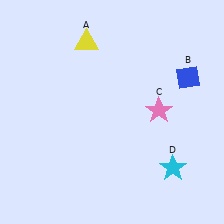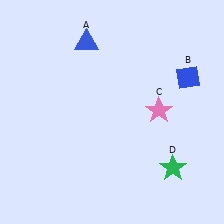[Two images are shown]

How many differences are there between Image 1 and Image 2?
There are 2 differences between the two images.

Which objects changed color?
A changed from yellow to blue. D changed from cyan to green.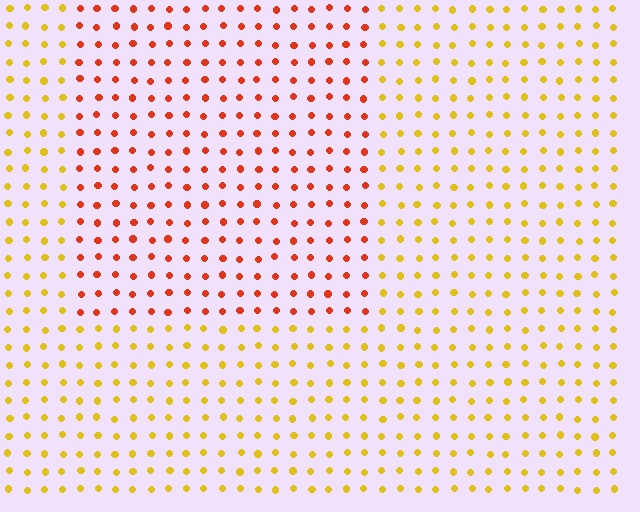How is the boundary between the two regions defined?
The boundary is defined purely by a slight shift in hue (about 43 degrees). Spacing, size, and orientation are identical on both sides.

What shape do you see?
I see a rectangle.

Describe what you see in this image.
The image is filled with small yellow elements in a uniform arrangement. A rectangle-shaped region is visible where the elements are tinted to a slightly different hue, forming a subtle color boundary.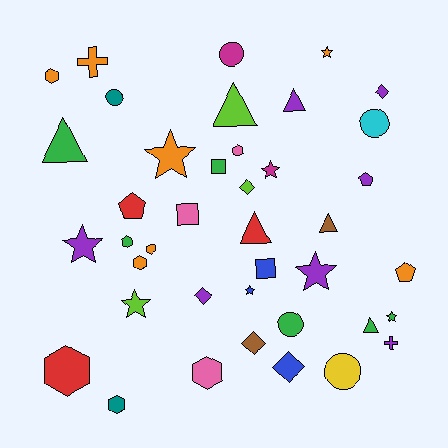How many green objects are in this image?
There are 6 green objects.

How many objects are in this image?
There are 40 objects.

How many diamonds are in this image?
There are 5 diamonds.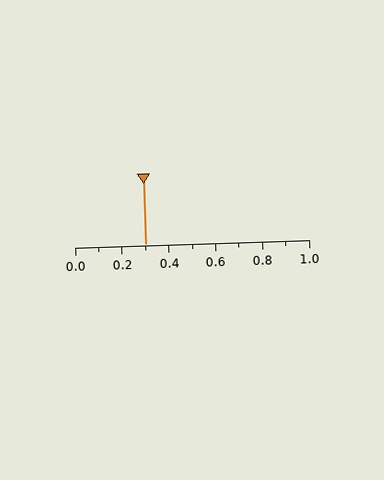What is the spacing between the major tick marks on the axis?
The major ticks are spaced 0.2 apart.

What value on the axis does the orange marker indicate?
The marker indicates approximately 0.3.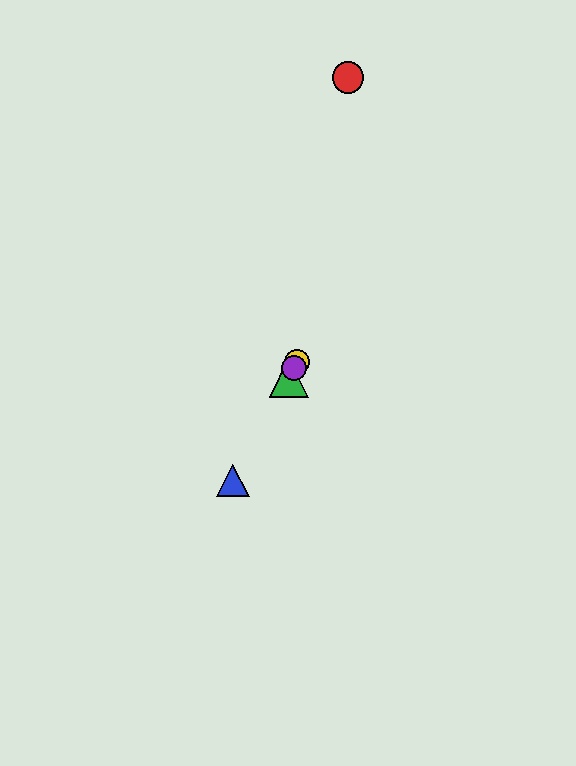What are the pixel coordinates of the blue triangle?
The blue triangle is at (233, 480).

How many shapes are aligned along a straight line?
4 shapes (the blue triangle, the green triangle, the yellow circle, the purple circle) are aligned along a straight line.